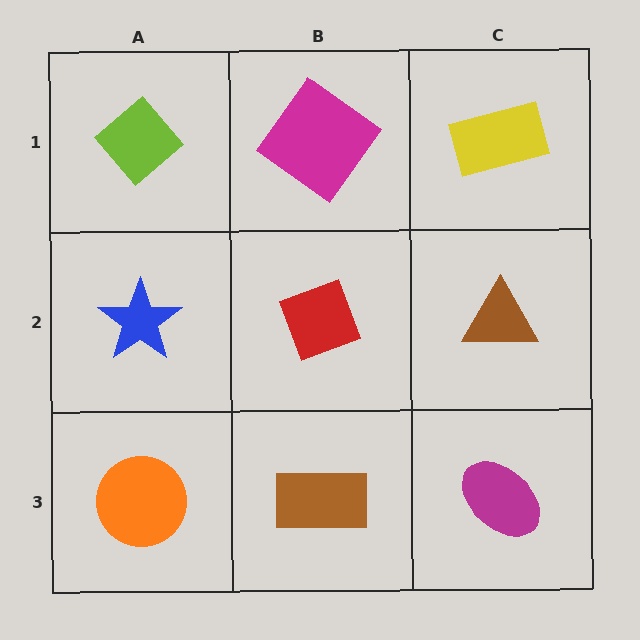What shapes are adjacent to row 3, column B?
A red diamond (row 2, column B), an orange circle (row 3, column A), a magenta ellipse (row 3, column C).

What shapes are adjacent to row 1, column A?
A blue star (row 2, column A), a magenta diamond (row 1, column B).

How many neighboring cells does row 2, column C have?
3.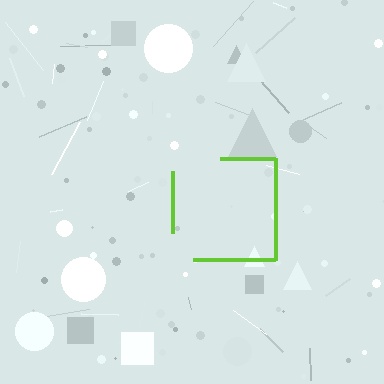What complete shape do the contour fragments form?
The contour fragments form a square.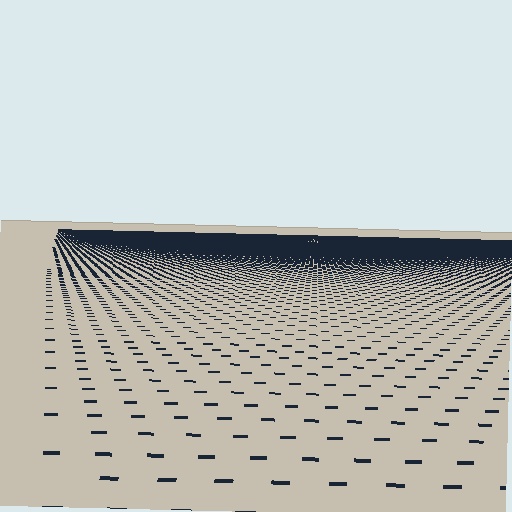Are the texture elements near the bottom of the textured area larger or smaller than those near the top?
Larger. Near the bottom, elements are closer to the viewer and appear at a bigger on-screen size.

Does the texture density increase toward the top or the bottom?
Density increases toward the top.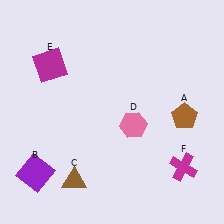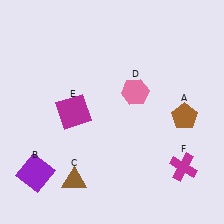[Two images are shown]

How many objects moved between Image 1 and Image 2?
2 objects moved between the two images.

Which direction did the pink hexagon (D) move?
The pink hexagon (D) moved up.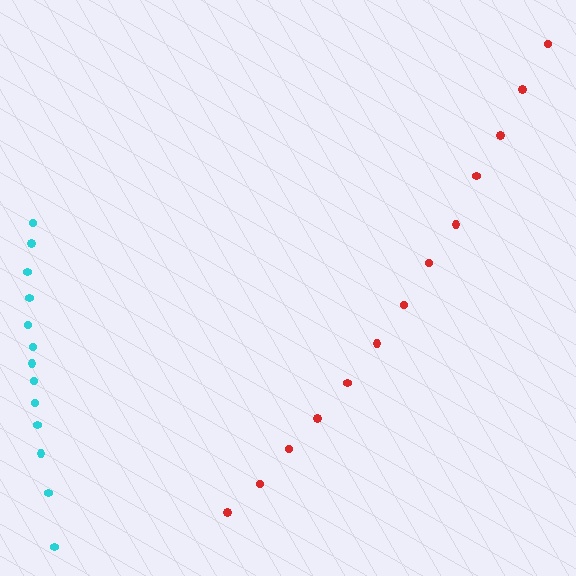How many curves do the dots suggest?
There are 2 distinct paths.